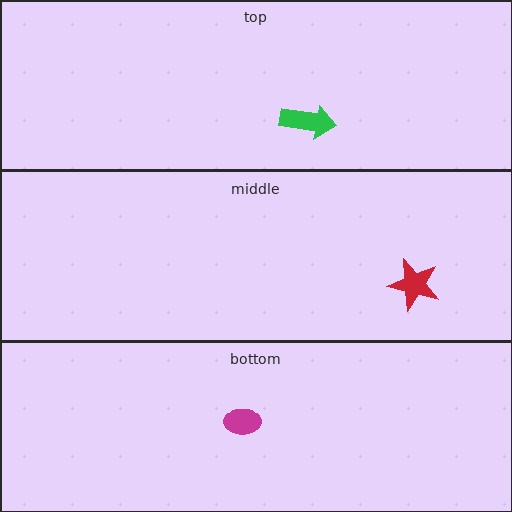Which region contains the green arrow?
The top region.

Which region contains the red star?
The middle region.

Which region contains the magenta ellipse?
The bottom region.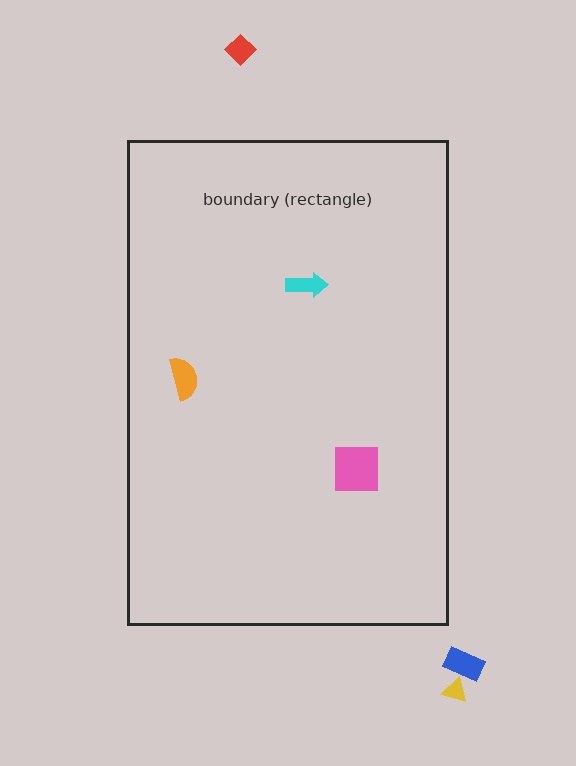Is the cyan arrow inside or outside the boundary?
Inside.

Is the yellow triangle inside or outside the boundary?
Outside.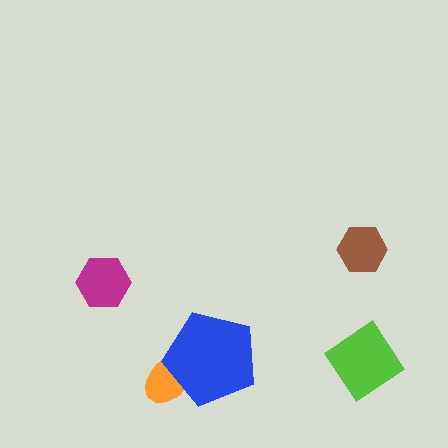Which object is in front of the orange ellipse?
The blue pentagon is in front of the orange ellipse.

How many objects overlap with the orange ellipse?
1 object overlaps with the orange ellipse.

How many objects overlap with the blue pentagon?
1 object overlaps with the blue pentagon.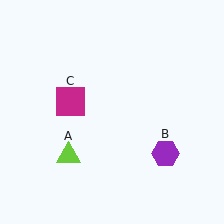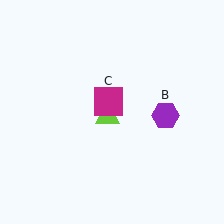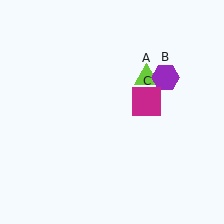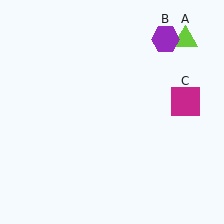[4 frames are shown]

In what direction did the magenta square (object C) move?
The magenta square (object C) moved right.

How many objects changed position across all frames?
3 objects changed position: lime triangle (object A), purple hexagon (object B), magenta square (object C).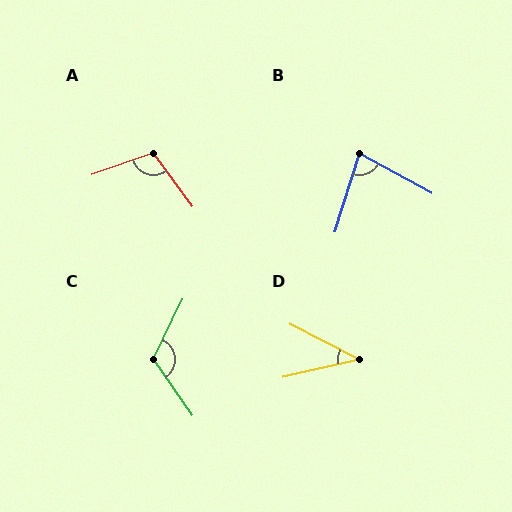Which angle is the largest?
C, at approximately 120 degrees.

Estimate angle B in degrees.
Approximately 79 degrees.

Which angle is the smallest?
D, at approximately 40 degrees.